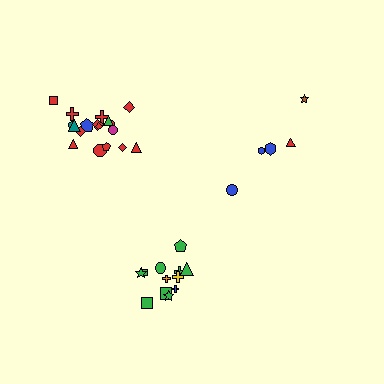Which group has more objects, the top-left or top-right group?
The top-left group.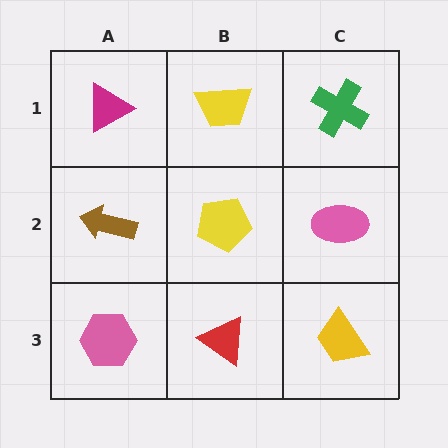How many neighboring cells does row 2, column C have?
3.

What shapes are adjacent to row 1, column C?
A pink ellipse (row 2, column C), a yellow trapezoid (row 1, column B).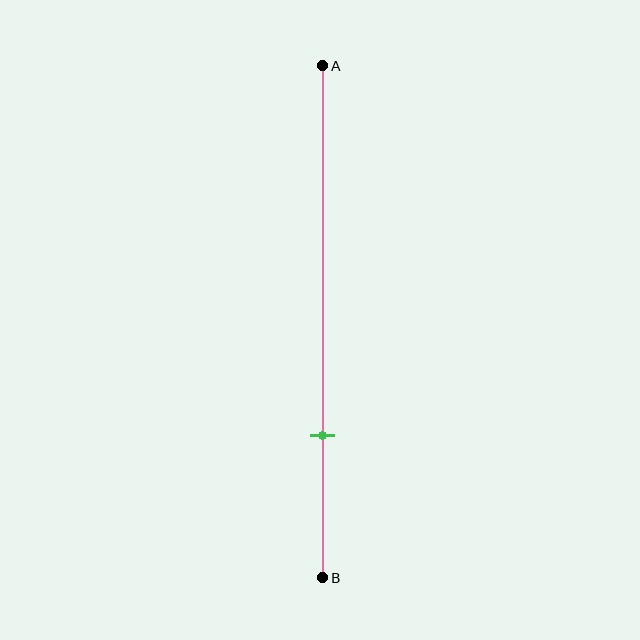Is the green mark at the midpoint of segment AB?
No, the mark is at about 70% from A, not at the 50% midpoint.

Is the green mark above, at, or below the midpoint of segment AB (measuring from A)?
The green mark is below the midpoint of segment AB.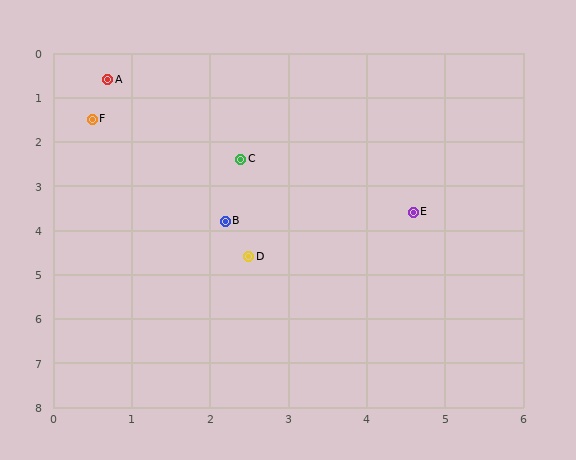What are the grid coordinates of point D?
Point D is at approximately (2.5, 4.6).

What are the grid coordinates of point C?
Point C is at approximately (2.4, 2.4).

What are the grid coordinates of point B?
Point B is at approximately (2.2, 3.8).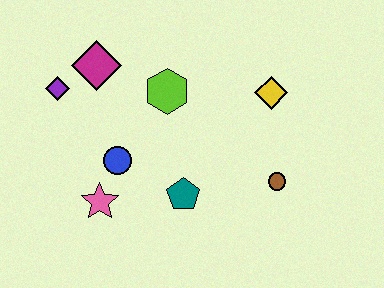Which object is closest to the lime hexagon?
The magenta diamond is closest to the lime hexagon.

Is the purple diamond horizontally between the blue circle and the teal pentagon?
No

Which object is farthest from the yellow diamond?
The purple diamond is farthest from the yellow diamond.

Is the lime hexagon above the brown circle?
Yes